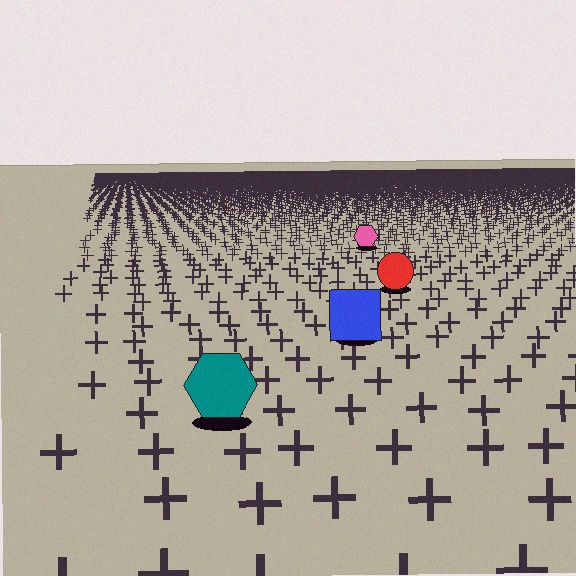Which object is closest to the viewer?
The teal hexagon is closest. The texture marks near it are larger and more spread out.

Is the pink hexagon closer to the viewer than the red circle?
No. The red circle is closer — you can tell from the texture gradient: the ground texture is coarser near it.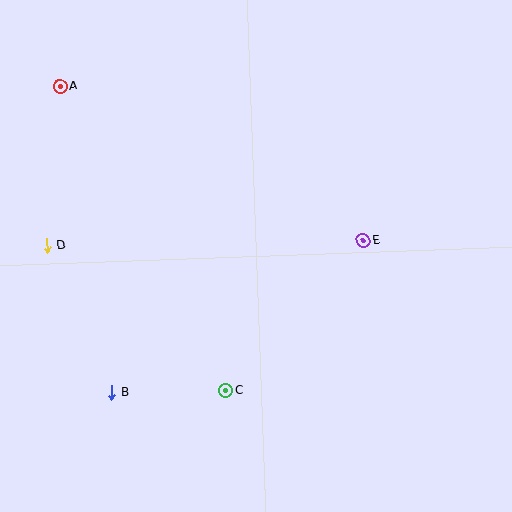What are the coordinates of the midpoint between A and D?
The midpoint between A and D is at (54, 166).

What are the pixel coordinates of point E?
Point E is at (363, 240).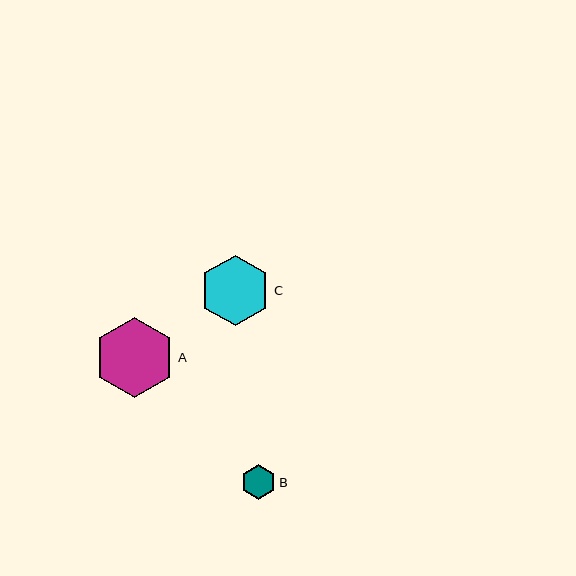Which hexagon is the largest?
Hexagon A is the largest with a size of approximately 80 pixels.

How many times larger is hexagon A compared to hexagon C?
Hexagon A is approximately 1.1 times the size of hexagon C.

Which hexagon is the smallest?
Hexagon B is the smallest with a size of approximately 36 pixels.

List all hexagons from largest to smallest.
From largest to smallest: A, C, B.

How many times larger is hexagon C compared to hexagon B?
Hexagon C is approximately 2.0 times the size of hexagon B.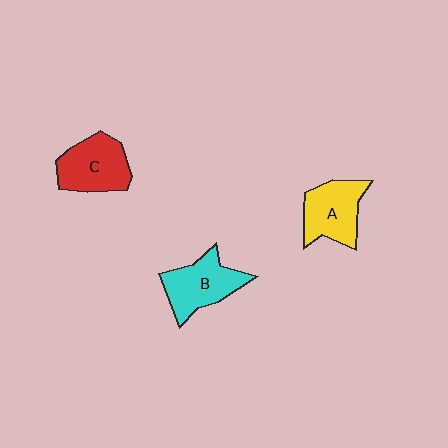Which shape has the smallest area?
Shape A (yellow).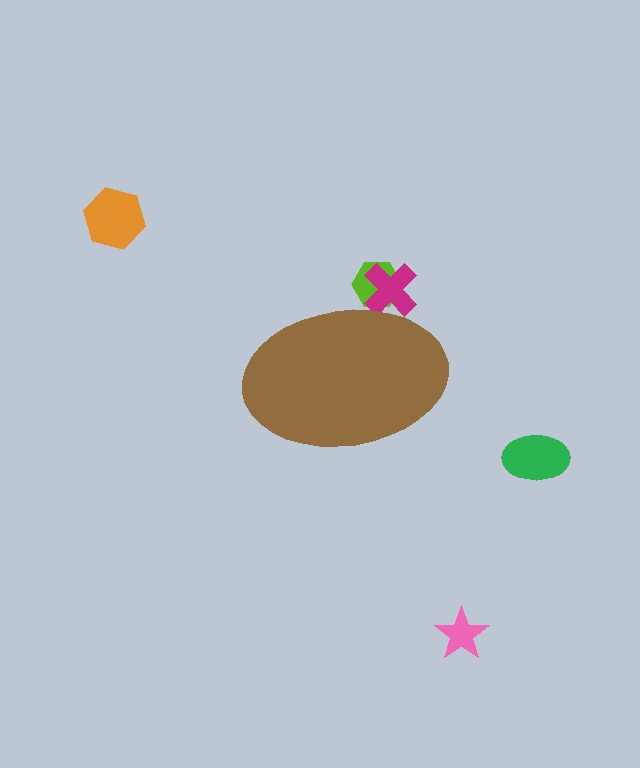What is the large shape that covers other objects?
A brown ellipse.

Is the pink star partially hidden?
No, the pink star is fully visible.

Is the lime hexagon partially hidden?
Yes, the lime hexagon is partially hidden behind the brown ellipse.